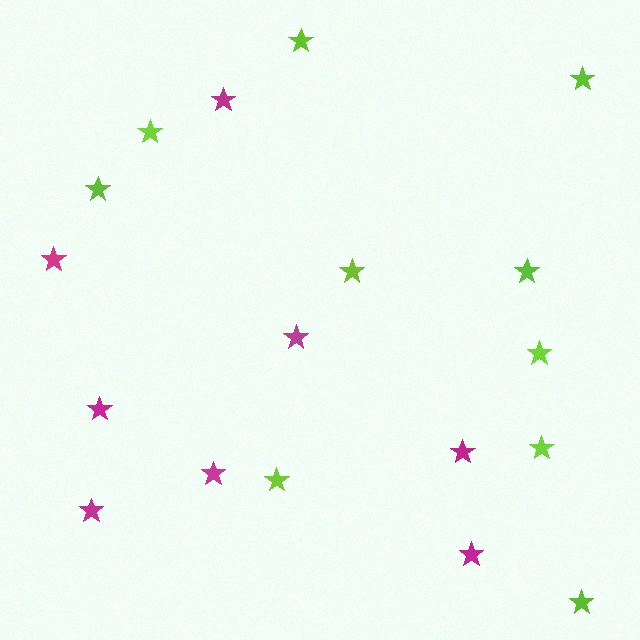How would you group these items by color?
There are 2 groups: one group of lime stars (10) and one group of magenta stars (8).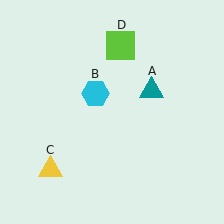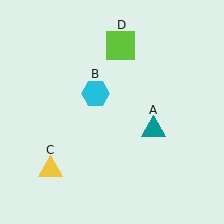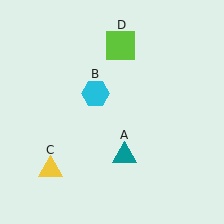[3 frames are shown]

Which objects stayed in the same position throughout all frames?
Cyan hexagon (object B) and yellow triangle (object C) and lime square (object D) remained stationary.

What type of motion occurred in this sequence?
The teal triangle (object A) rotated clockwise around the center of the scene.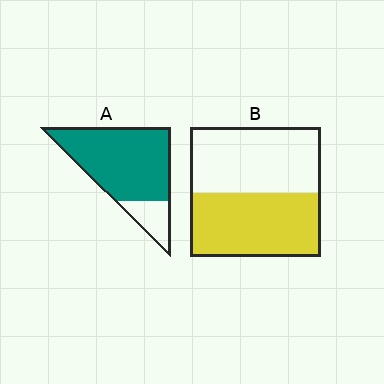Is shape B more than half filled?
Roughly half.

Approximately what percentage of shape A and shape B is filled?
A is approximately 80% and B is approximately 50%.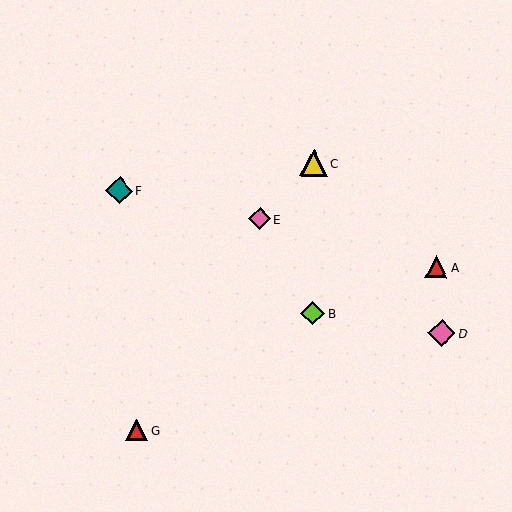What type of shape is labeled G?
Shape G is a red triangle.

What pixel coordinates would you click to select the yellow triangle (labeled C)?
Click at (314, 163) to select the yellow triangle C.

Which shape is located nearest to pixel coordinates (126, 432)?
The red triangle (labeled G) at (137, 430) is nearest to that location.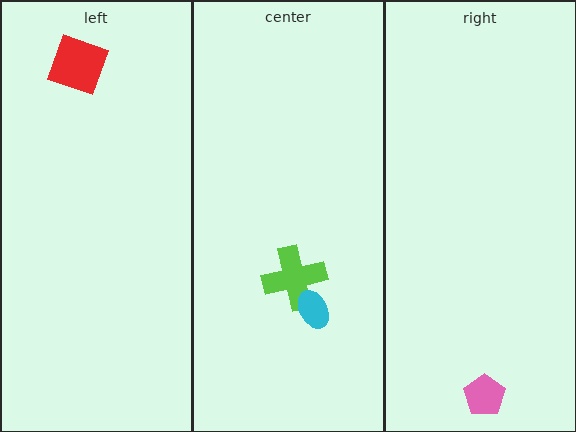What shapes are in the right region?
The pink pentagon.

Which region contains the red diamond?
The left region.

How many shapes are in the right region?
1.